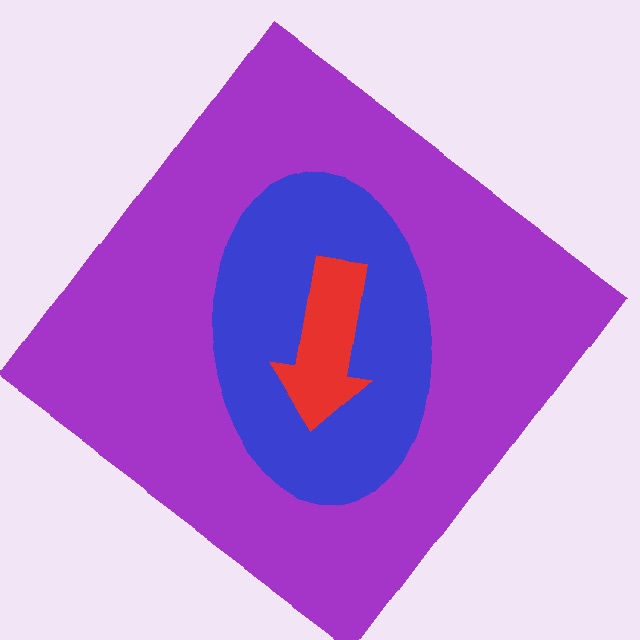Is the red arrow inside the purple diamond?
Yes.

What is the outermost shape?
The purple diamond.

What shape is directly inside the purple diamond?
The blue ellipse.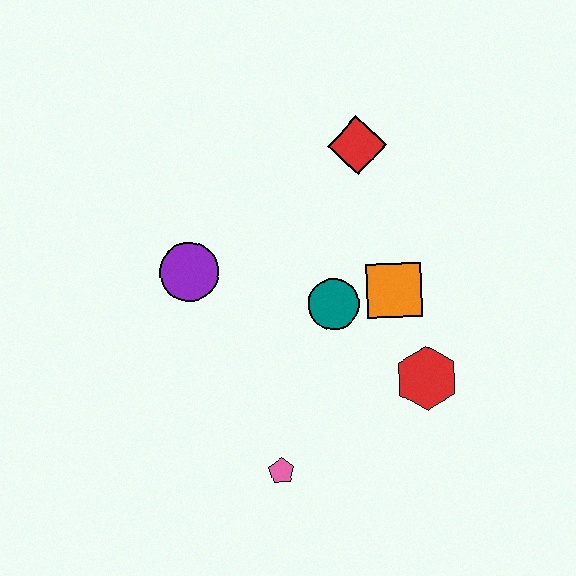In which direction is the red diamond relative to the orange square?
The red diamond is above the orange square.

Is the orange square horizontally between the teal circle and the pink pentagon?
No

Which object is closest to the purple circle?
The teal circle is closest to the purple circle.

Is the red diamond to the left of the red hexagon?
Yes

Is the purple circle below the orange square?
No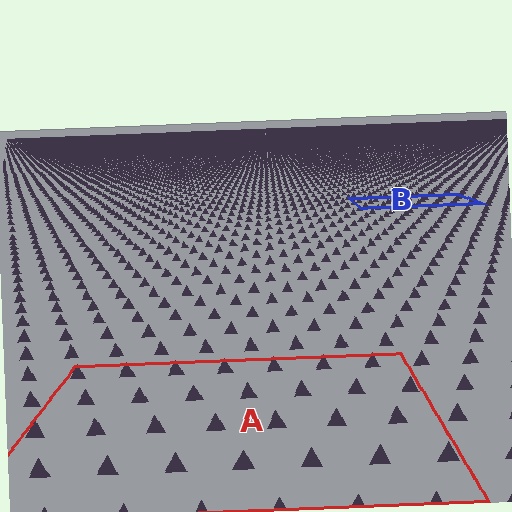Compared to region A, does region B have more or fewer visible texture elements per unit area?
Region B has more texture elements per unit area — they are packed more densely because it is farther away.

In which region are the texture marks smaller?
The texture marks are smaller in region B, because it is farther away.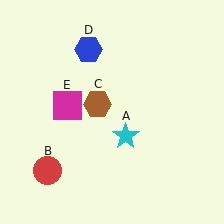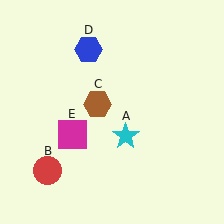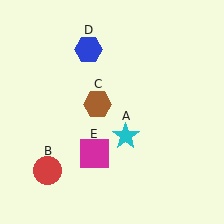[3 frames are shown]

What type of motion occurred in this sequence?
The magenta square (object E) rotated counterclockwise around the center of the scene.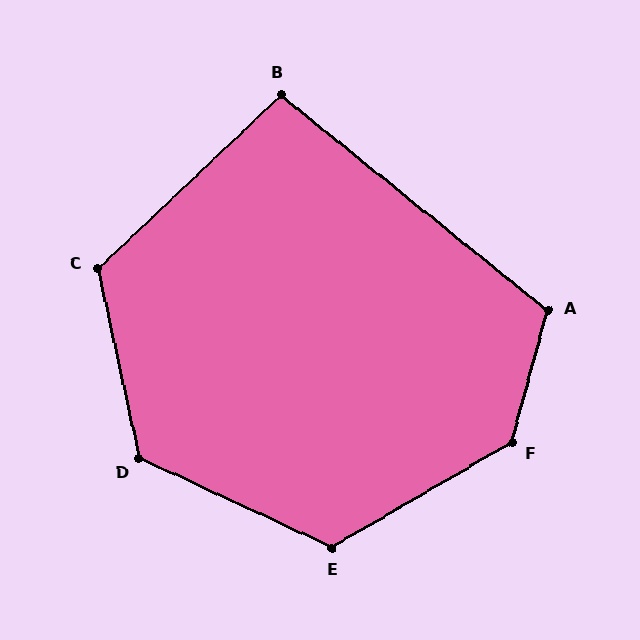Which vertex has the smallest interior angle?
B, at approximately 98 degrees.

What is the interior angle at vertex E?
Approximately 125 degrees (obtuse).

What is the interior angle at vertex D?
Approximately 127 degrees (obtuse).